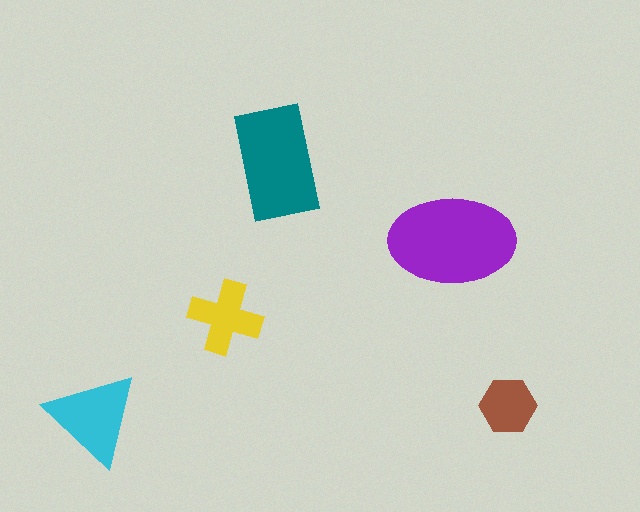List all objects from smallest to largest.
The brown hexagon, the yellow cross, the cyan triangle, the teal rectangle, the purple ellipse.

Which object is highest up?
The teal rectangle is topmost.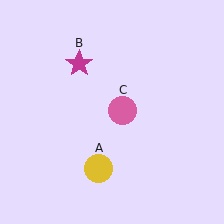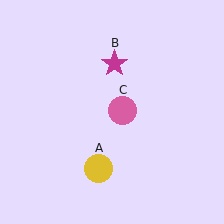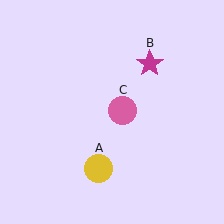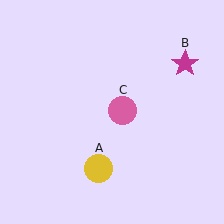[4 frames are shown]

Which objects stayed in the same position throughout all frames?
Yellow circle (object A) and pink circle (object C) remained stationary.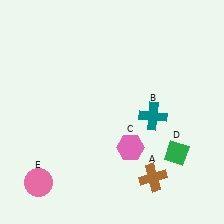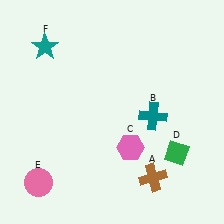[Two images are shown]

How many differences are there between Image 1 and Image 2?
There is 1 difference between the two images.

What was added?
A teal star (F) was added in Image 2.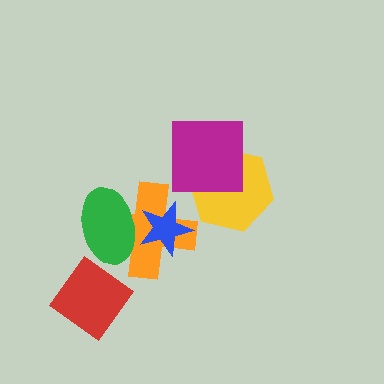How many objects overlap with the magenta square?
1 object overlaps with the magenta square.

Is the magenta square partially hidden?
No, no other shape covers it.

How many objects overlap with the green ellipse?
2 objects overlap with the green ellipse.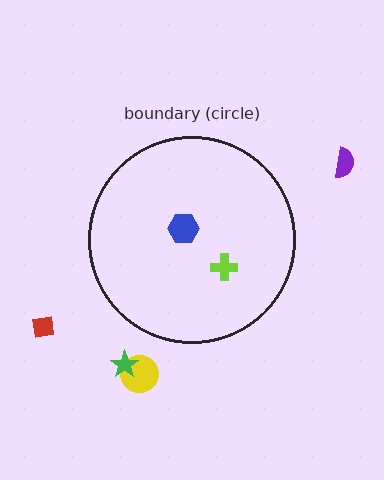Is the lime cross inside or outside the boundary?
Inside.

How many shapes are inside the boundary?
2 inside, 4 outside.